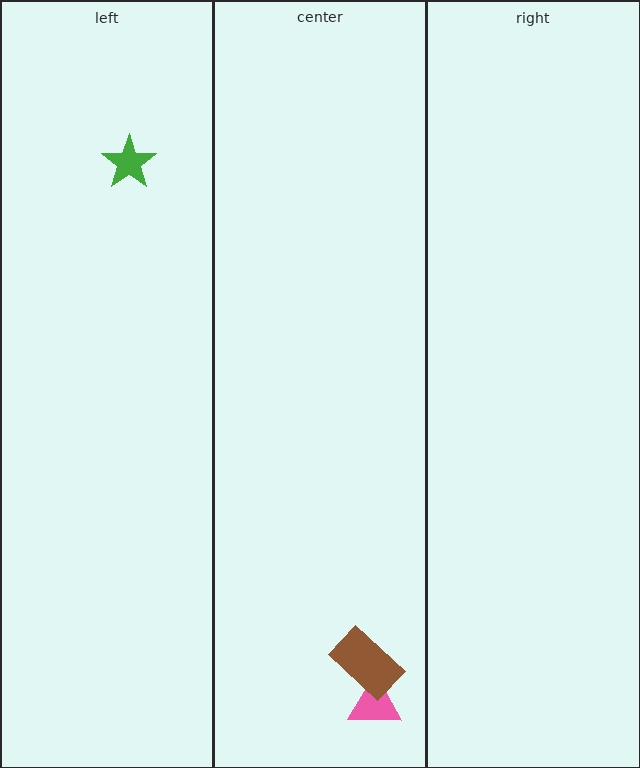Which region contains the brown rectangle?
The center region.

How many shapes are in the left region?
1.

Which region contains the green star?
The left region.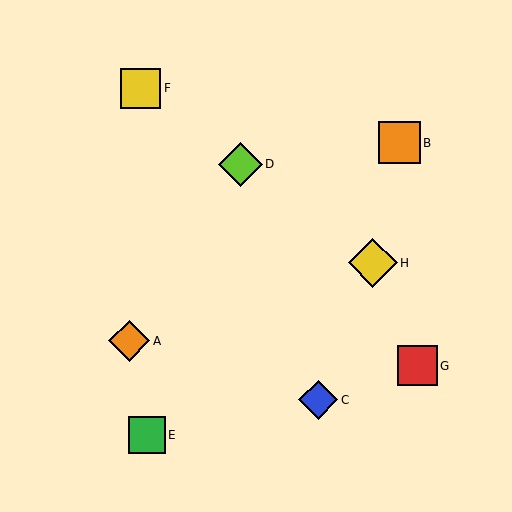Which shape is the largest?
The yellow diamond (labeled H) is the largest.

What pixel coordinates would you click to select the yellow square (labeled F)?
Click at (141, 88) to select the yellow square F.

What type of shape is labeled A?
Shape A is an orange diamond.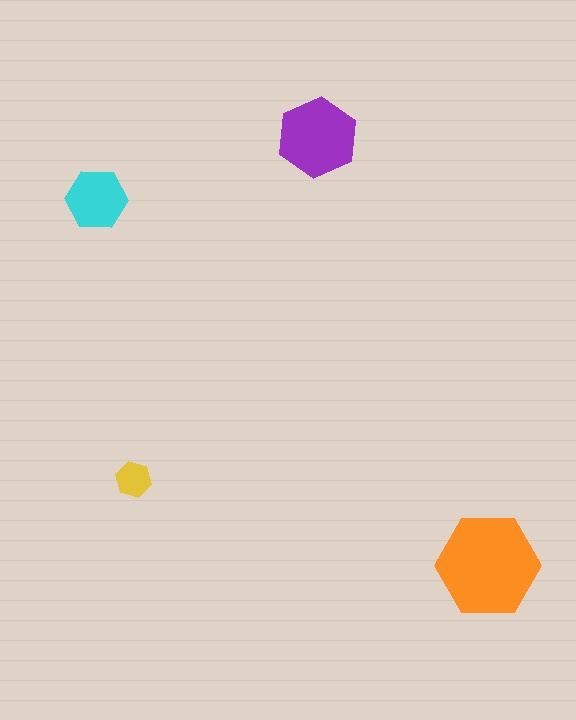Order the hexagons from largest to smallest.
the orange one, the purple one, the cyan one, the yellow one.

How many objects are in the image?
There are 4 objects in the image.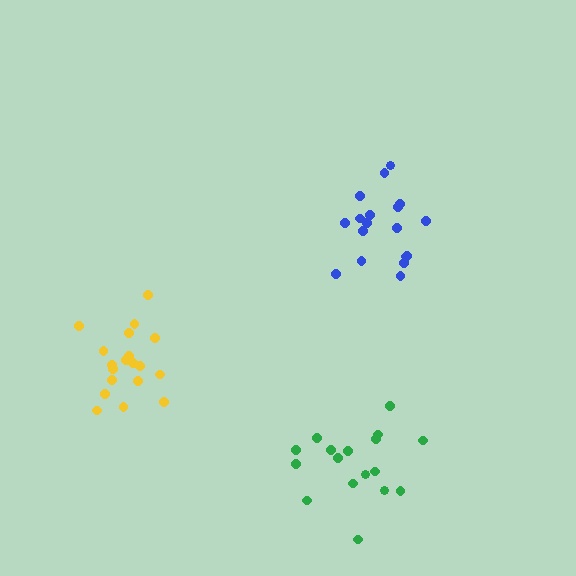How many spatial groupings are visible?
There are 3 spatial groupings.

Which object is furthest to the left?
The yellow cluster is leftmost.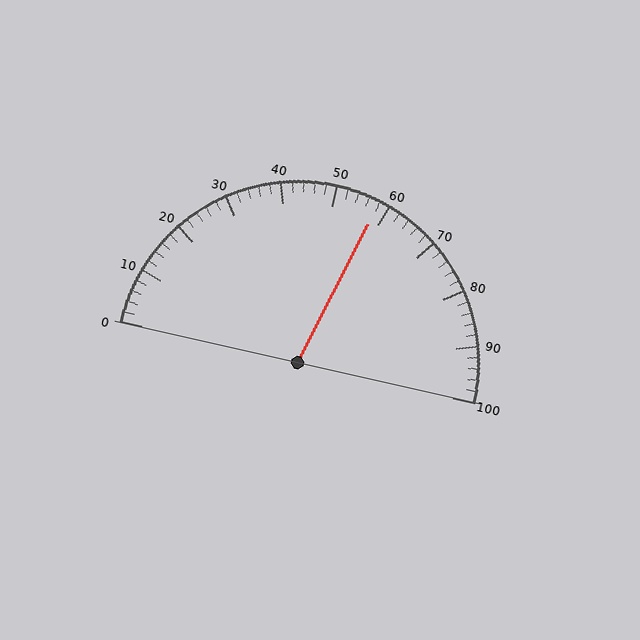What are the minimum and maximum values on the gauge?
The gauge ranges from 0 to 100.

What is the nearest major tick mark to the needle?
The nearest major tick mark is 60.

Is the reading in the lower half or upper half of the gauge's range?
The reading is in the upper half of the range (0 to 100).